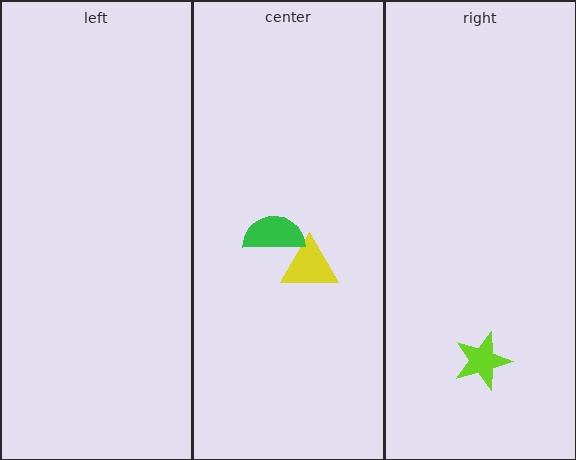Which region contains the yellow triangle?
The center region.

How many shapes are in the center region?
2.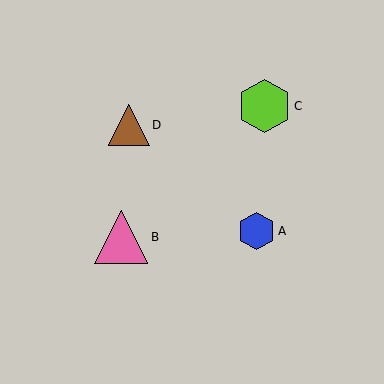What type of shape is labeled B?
Shape B is a pink triangle.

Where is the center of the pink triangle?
The center of the pink triangle is at (121, 237).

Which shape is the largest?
The pink triangle (labeled B) is the largest.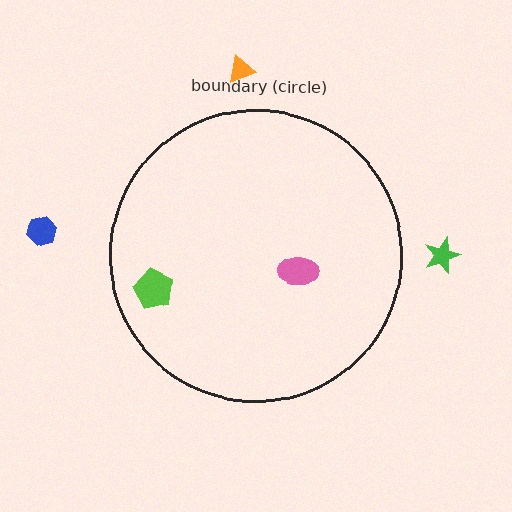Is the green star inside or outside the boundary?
Outside.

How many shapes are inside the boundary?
2 inside, 3 outside.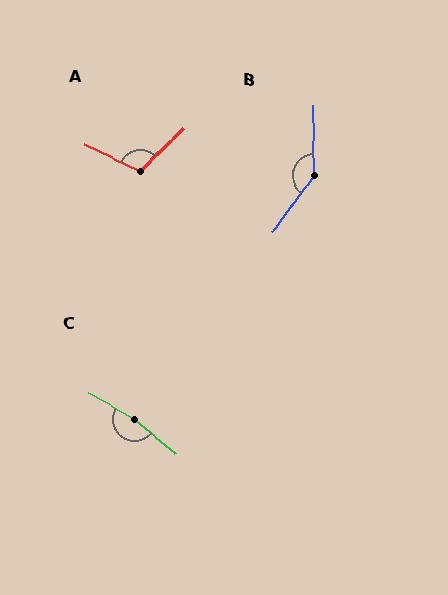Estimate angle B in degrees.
Approximately 144 degrees.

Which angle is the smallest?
A, at approximately 108 degrees.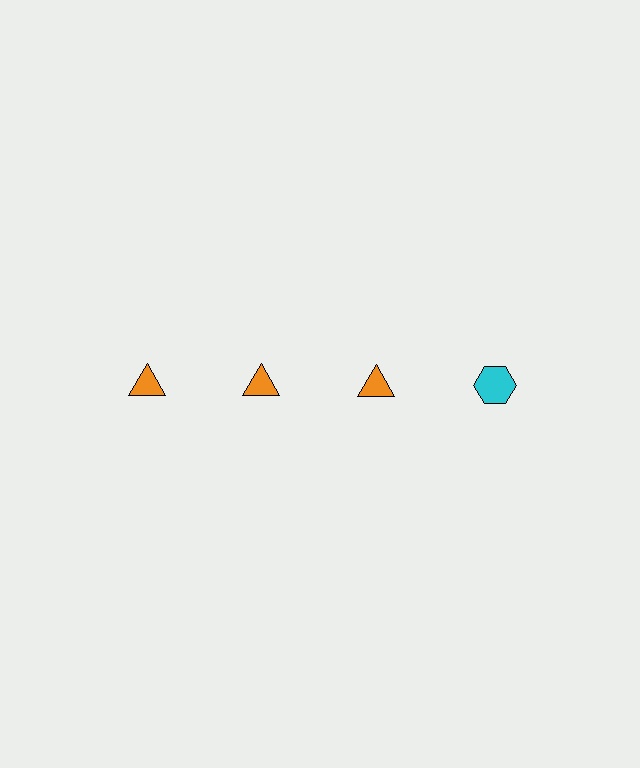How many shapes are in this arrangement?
There are 4 shapes arranged in a grid pattern.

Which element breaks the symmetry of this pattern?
The cyan hexagon in the top row, second from right column breaks the symmetry. All other shapes are orange triangles.